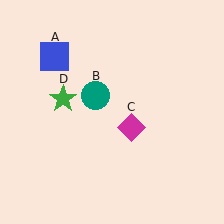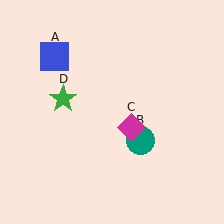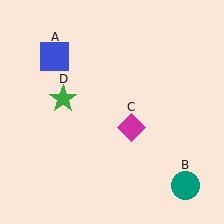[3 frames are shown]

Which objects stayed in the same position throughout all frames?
Blue square (object A) and magenta diamond (object C) and green star (object D) remained stationary.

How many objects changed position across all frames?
1 object changed position: teal circle (object B).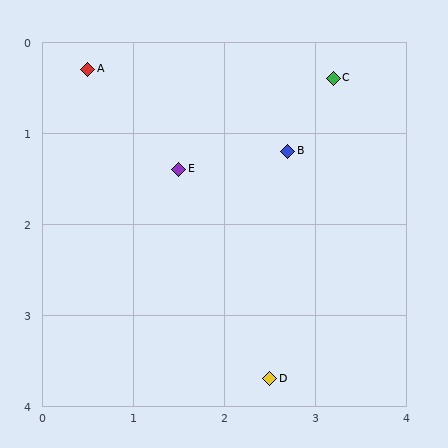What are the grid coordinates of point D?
Point D is at approximately (2.5, 3.7).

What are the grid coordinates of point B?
Point B is at approximately (2.7, 1.2).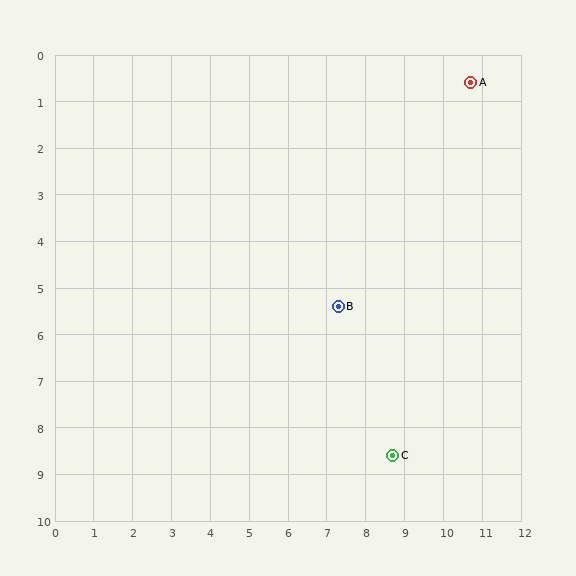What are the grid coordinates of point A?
Point A is at approximately (10.7, 0.6).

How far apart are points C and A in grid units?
Points C and A are about 8.2 grid units apart.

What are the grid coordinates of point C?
Point C is at approximately (8.7, 8.6).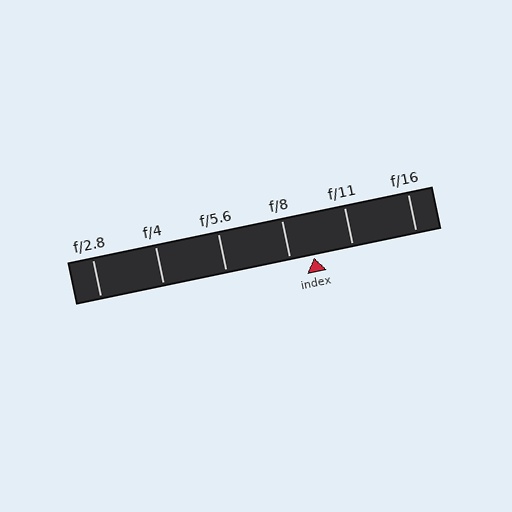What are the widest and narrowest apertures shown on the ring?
The widest aperture shown is f/2.8 and the narrowest is f/16.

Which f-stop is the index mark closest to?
The index mark is closest to f/8.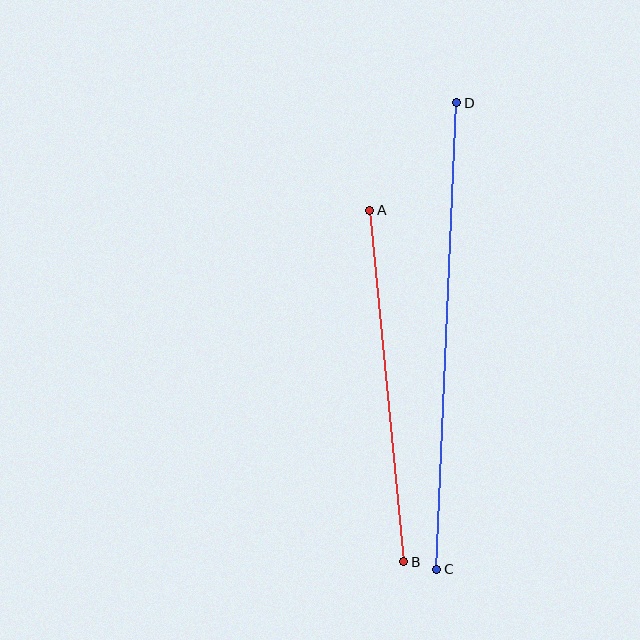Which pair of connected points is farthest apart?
Points C and D are farthest apart.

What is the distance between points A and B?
The distance is approximately 353 pixels.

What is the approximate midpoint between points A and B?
The midpoint is at approximately (387, 386) pixels.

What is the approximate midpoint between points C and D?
The midpoint is at approximately (447, 336) pixels.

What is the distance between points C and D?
The distance is approximately 467 pixels.